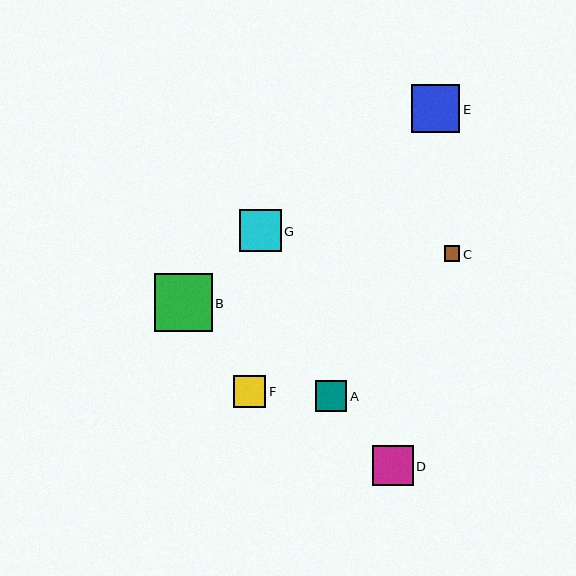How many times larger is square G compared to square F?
Square G is approximately 1.3 times the size of square F.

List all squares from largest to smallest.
From largest to smallest: B, E, G, D, F, A, C.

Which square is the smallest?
Square C is the smallest with a size of approximately 16 pixels.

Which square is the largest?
Square B is the largest with a size of approximately 58 pixels.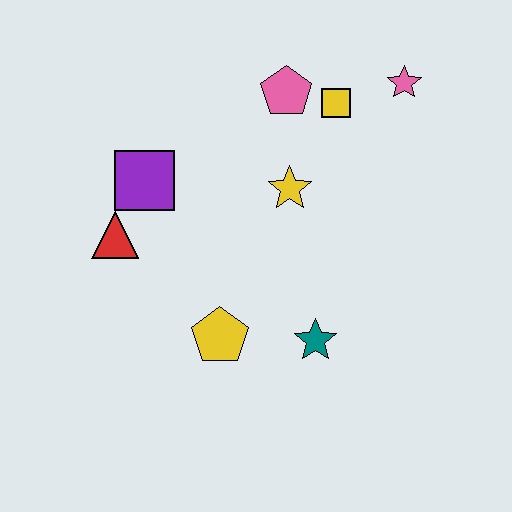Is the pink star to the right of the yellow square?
Yes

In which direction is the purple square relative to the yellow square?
The purple square is to the left of the yellow square.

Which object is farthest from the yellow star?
The red triangle is farthest from the yellow star.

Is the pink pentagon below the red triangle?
No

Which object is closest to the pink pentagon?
The yellow square is closest to the pink pentagon.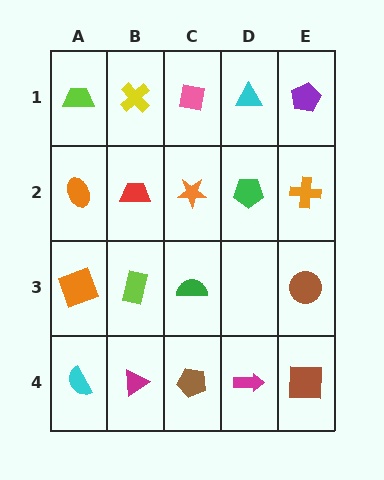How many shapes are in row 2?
5 shapes.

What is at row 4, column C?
A brown pentagon.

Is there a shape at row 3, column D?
No, that cell is empty.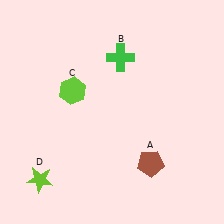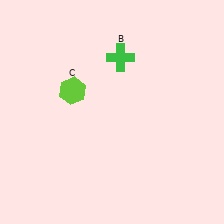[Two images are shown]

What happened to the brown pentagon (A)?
The brown pentagon (A) was removed in Image 2. It was in the bottom-right area of Image 1.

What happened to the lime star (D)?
The lime star (D) was removed in Image 2. It was in the bottom-left area of Image 1.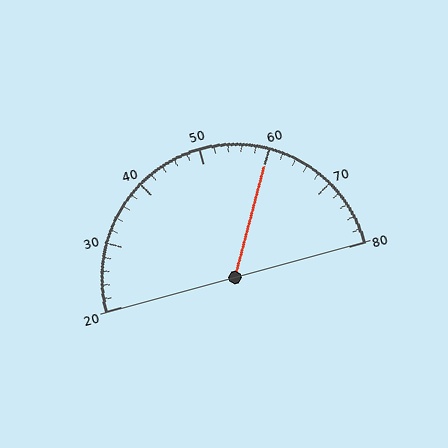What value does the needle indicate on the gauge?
The needle indicates approximately 60.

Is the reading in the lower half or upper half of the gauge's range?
The reading is in the upper half of the range (20 to 80).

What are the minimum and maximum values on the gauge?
The gauge ranges from 20 to 80.